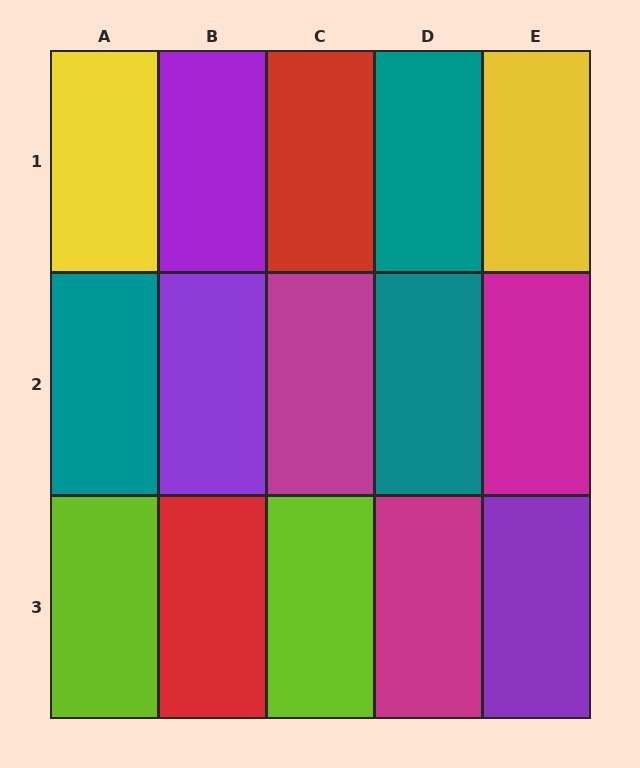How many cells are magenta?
3 cells are magenta.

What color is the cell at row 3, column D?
Magenta.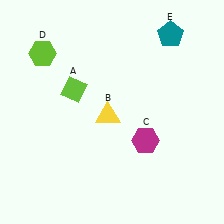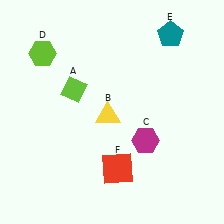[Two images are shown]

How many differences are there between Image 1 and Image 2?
There is 1 difference between the two images.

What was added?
A red square (F) was added in Image 2.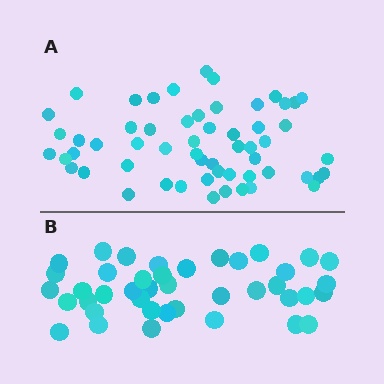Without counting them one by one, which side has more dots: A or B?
Region A (the top region) has more dots.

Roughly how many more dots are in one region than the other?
Region A has approximately 15 more dots than region B.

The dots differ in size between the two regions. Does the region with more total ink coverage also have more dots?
No. Region B has more total ink coverage because its dots are larger, but region A actually contains more individual dots. Total area can be misleading — the number of items is what matters here.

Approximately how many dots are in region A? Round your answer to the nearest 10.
About 60 dots. (The exact count is 57, which rounds to 60.)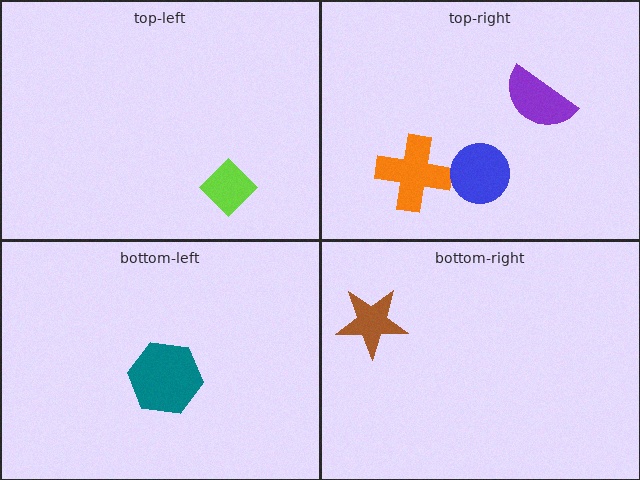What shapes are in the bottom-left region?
The teal hexagon.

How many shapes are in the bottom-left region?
1.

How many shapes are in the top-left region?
1.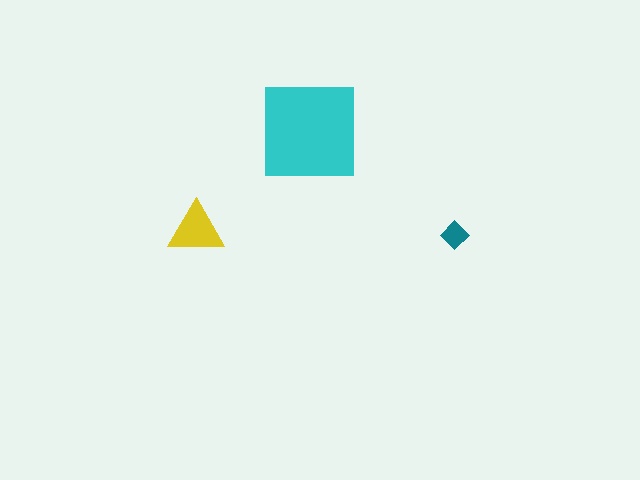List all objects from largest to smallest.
The cyan square, the yellow triangle, the teal diamond.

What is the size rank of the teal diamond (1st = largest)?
3rd.